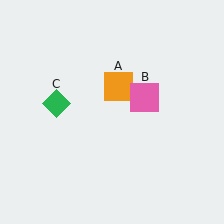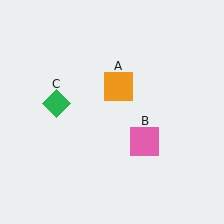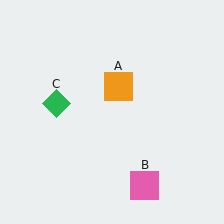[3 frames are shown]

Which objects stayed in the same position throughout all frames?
Orange square (object A) and green diamond (object C) remained stationary.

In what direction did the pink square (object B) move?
The pink square (object B) moved down.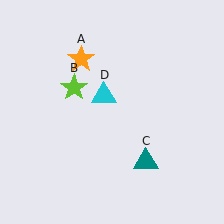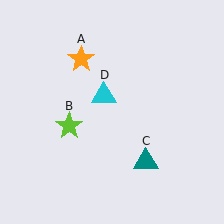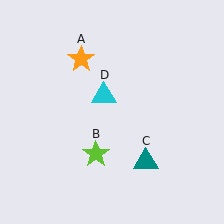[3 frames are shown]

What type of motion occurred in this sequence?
The lime star (object B) rotated counterclockwise around the center of the scene.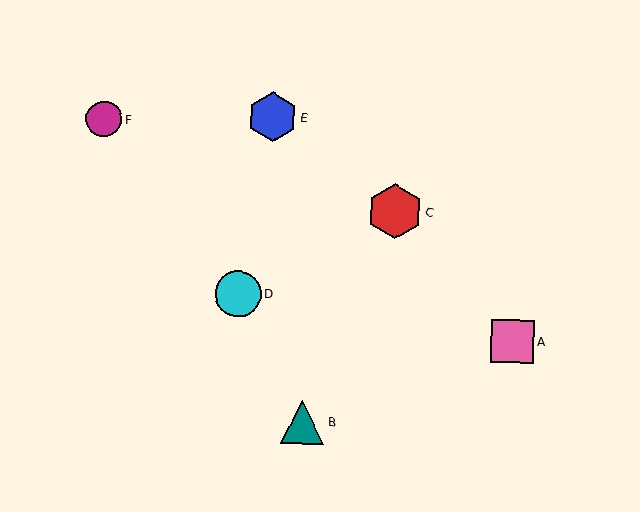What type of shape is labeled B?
Shape B is a teal triangle.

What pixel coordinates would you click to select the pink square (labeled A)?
Click at (512, 341) to select the pink square A.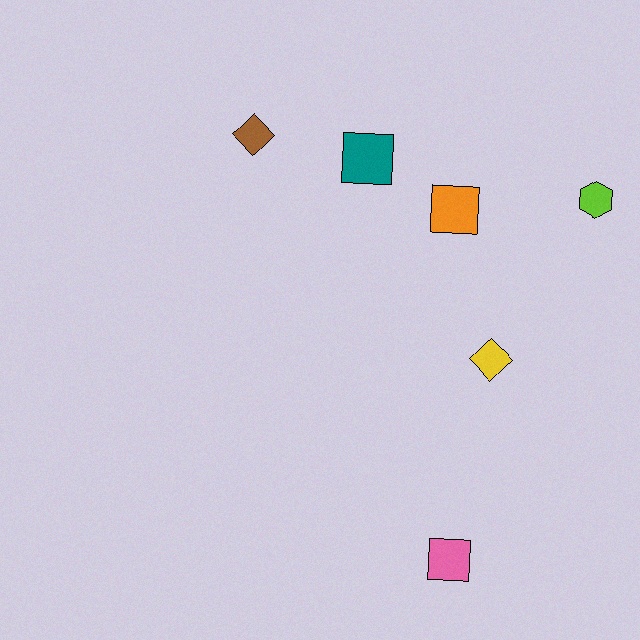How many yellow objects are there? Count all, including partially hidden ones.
There is 1 yellow object.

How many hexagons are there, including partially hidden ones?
There is 1 hexagon.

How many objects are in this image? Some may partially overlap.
There are 6 objects.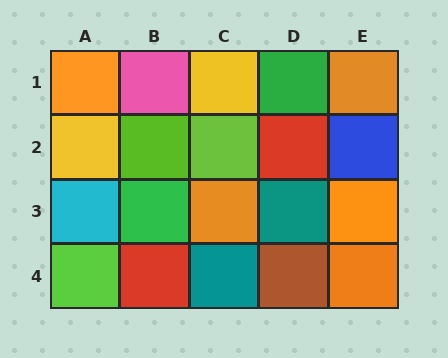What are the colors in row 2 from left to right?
Yellow, lime, lime, red, blue.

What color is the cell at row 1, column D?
Green.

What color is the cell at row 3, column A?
Cyan.